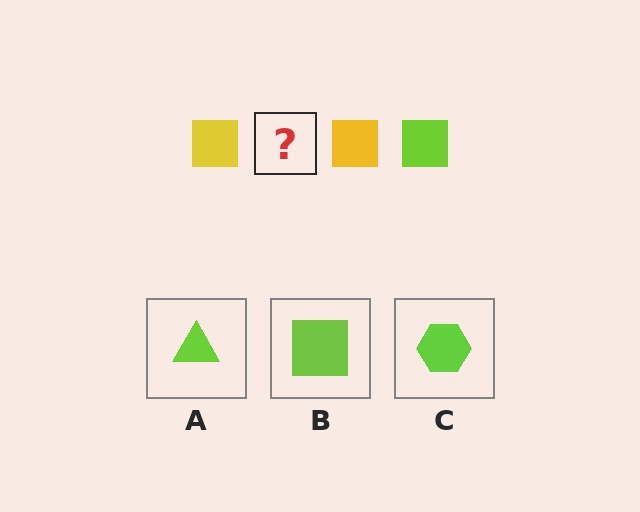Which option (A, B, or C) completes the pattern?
B.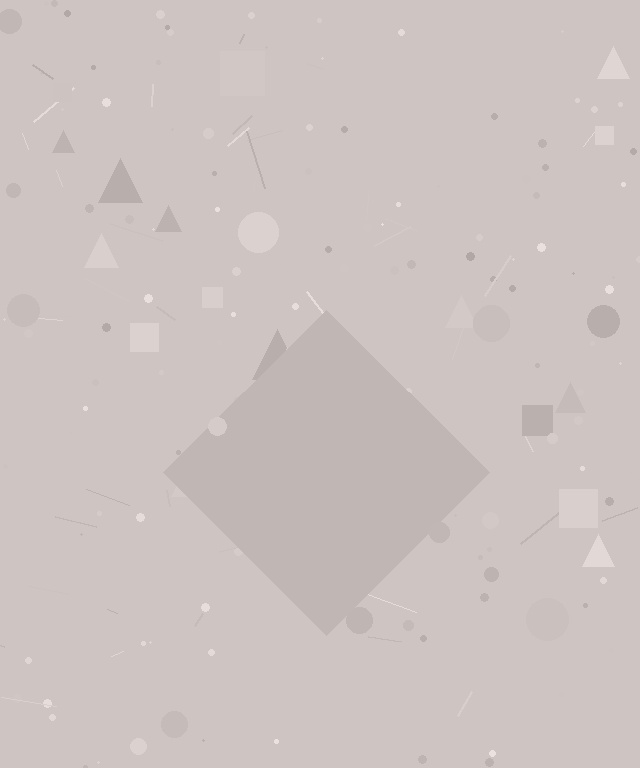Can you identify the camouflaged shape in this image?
The camouflaged shape is a diamond.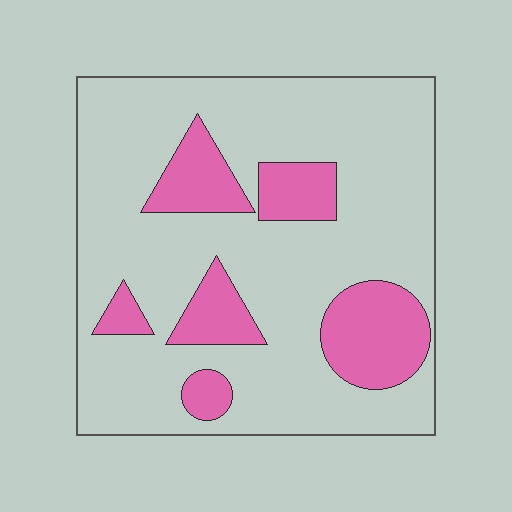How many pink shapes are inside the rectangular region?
6.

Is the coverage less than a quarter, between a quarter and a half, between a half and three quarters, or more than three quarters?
Less than a quarter.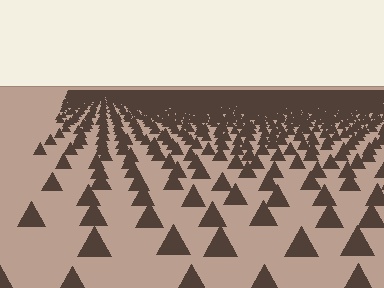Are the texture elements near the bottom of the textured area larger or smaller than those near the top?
Larger. Near the bottom, elements are closer to the viewer and appear at a bigger on-screen size.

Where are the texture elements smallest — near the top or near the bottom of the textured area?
Near the top.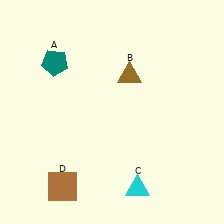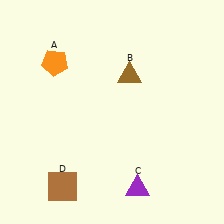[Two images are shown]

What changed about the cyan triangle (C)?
In Image 1, C is cyan. In Image 2, it changed to purple.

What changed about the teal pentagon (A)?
In Image 1, A is teal. In Image 2, it changed to orange.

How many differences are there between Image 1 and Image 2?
There are 2 differences between the two images.